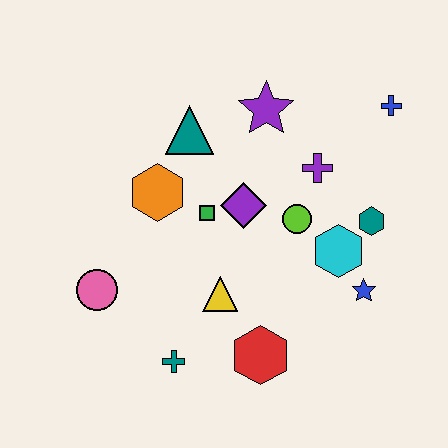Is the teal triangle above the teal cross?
Yes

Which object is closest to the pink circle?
The teal cross is closest to the pink circle.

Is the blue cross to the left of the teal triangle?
No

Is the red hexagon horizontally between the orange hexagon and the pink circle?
No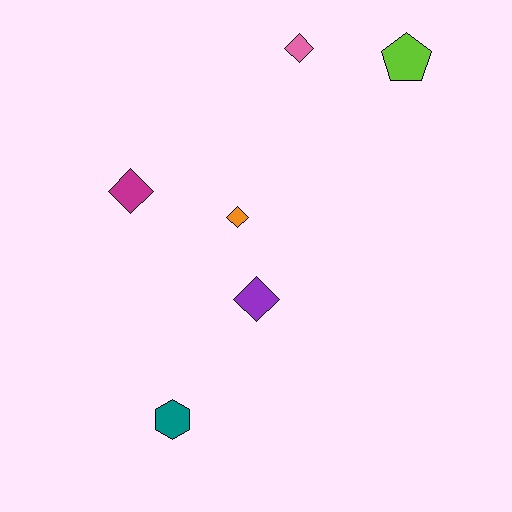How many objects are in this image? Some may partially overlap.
There are 6 objects.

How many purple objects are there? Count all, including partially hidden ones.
There is 1 purple object.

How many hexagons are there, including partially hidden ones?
There is 1 hexagon.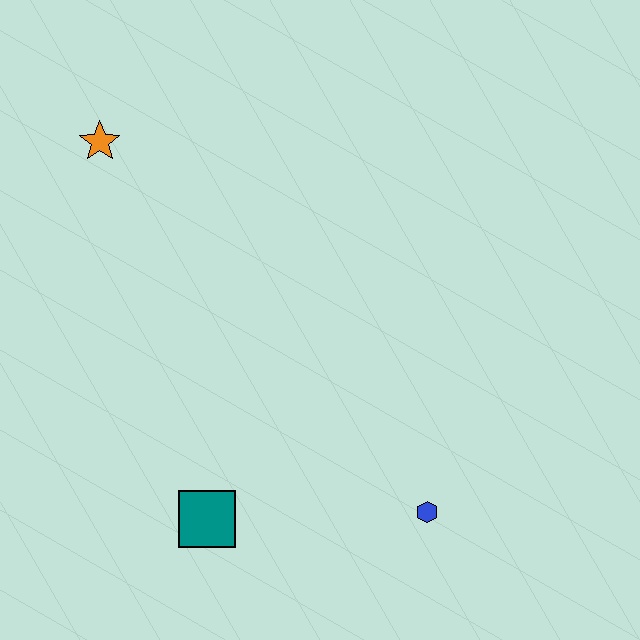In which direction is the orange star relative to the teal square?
The orange star is above the teal square.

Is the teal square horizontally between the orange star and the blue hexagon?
Yes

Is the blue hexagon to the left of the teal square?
No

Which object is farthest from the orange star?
The blue hexagon is farthest from the orange star.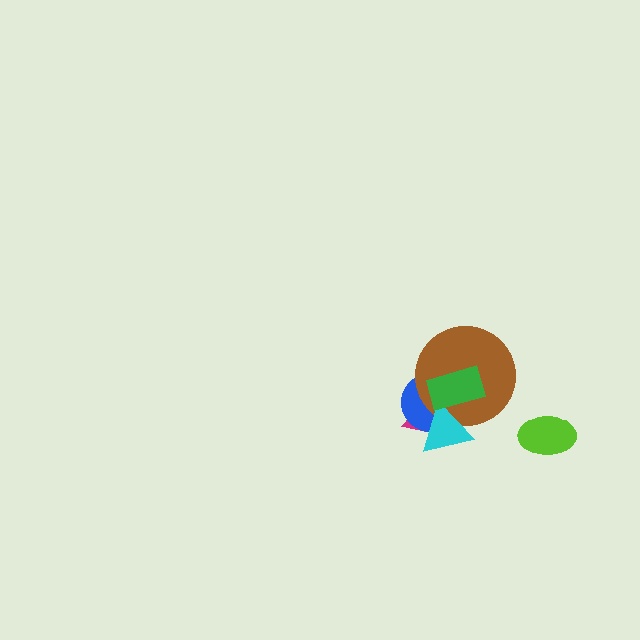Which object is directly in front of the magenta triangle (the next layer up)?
The blue circle is directly in front of the magenta triangle.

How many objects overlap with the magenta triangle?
4 objects overlap with the magenta triangle.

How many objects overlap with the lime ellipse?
0 objects overlap with the lime ellipse.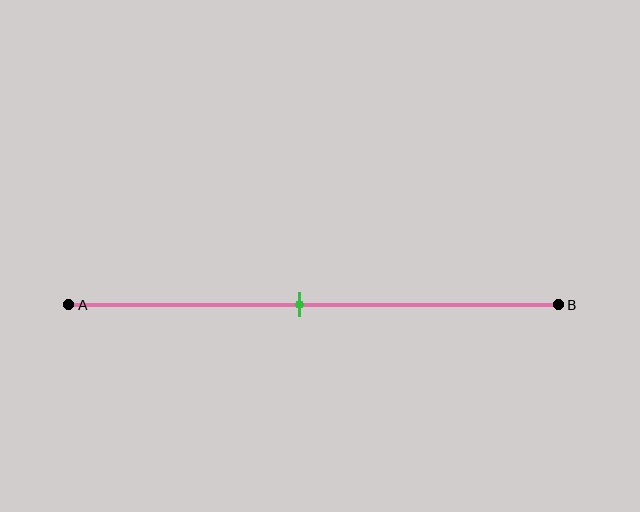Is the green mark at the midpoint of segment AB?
Yes, the mark is approximately at the midpoint.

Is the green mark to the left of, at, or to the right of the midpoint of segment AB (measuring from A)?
The green mark is approximately at the midpoint of segment AB.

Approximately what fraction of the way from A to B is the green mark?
The green mark is approximately 45% of the way from A to B.